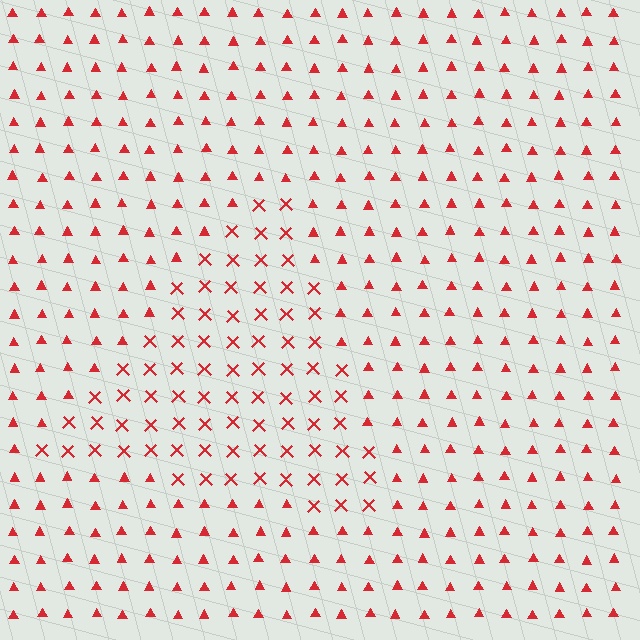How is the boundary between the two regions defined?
The boundary is defined by a change in element shape: X marks inside vs. triangles outside. All elements share the same color and spacing.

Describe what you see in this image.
The image is filled with small red elements arranged in a uniform grid. A triangle-shaped region contains X marks, while the surrounding area contains triangles. The boundary is defined purely by the change in element shape.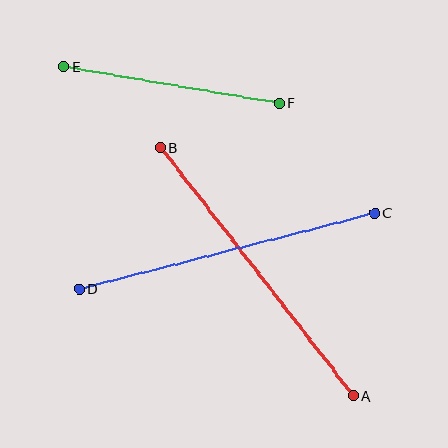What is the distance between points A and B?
The distance is approximately 314 pixels.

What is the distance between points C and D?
The distance is approximately 305 pixels.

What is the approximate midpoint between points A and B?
The midpoint is at approximately (257, 272) pixels.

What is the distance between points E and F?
The distance is approximately 218 pixels.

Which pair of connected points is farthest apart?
Points A and B are farthest apart.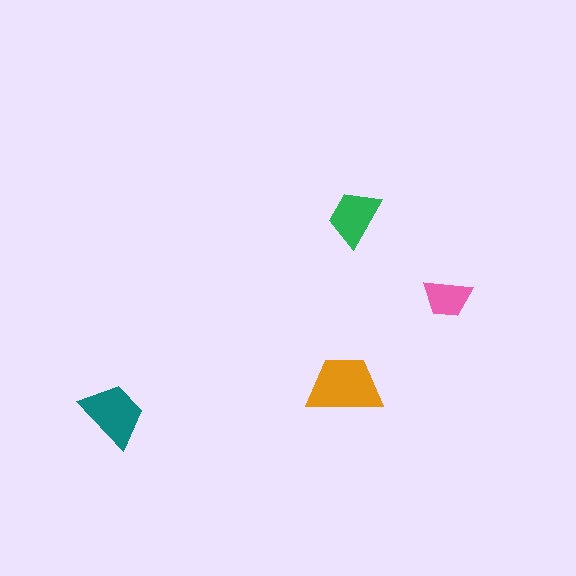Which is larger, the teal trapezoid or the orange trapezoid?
The orange one.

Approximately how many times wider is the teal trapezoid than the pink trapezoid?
About 1.5 times wider.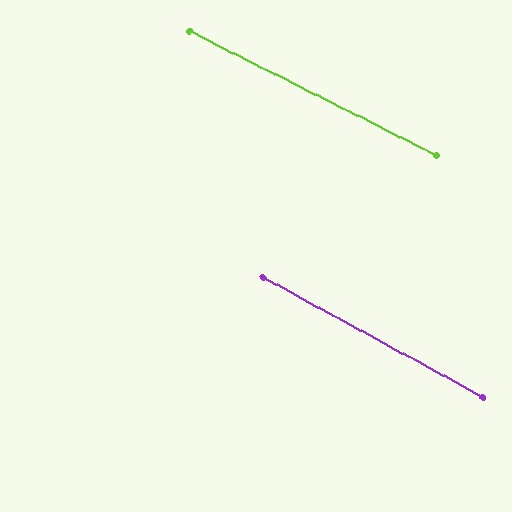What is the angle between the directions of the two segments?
Approximately 2 degrees.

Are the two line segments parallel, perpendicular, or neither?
Parallel — their directions differ by only 1.9°.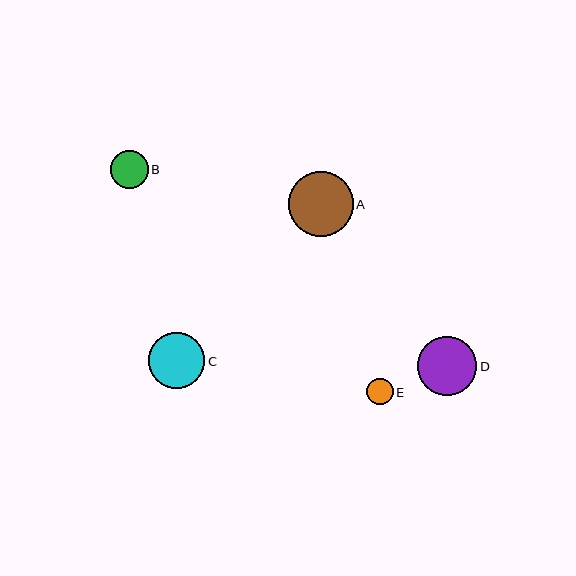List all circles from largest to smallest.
From largest to smallest: A, D, C, B, E.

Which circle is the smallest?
Circle E is the smallest with a size of approximately 26 pixels.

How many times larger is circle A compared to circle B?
Circle A is approximately 1.7 times the size of circle B.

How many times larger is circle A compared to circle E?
Circle A is approximately 2.5 times the size of circle E.